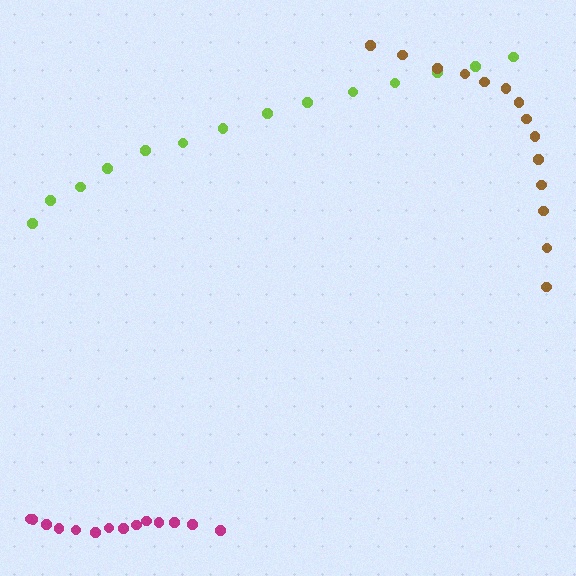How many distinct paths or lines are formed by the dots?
There are 3 distinct paths.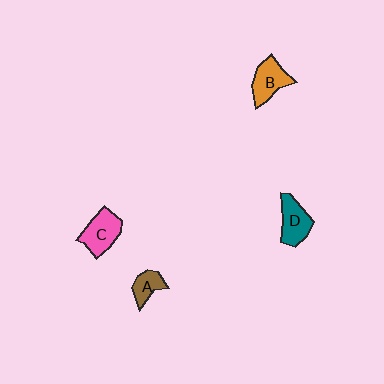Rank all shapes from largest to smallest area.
From largest to smallest: C (pink), B (orange), D (teal), A (brown).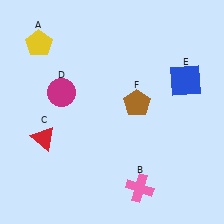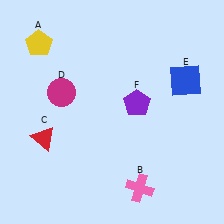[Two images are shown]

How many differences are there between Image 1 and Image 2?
There is 1 difference between the two images.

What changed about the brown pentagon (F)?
In Image 1, F is brown. In Image 2, it changed to purple.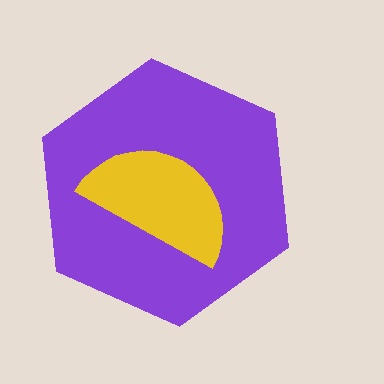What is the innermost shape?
The yellow semicircle.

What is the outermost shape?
The purple hexagon.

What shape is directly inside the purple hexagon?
The yellow semicircle.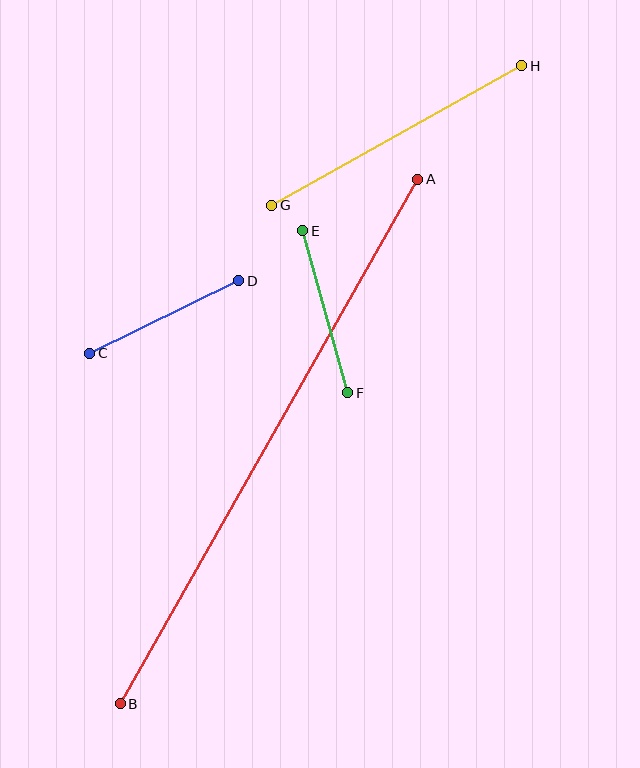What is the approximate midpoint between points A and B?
The midpoint is at approximately (269, 441) pixels.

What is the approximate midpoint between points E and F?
The midpoint is at approximately (325, 312) pixels.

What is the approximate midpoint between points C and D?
The midpoint is at approximately (164, 317) pixels.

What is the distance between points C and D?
The distance is approximately 165 pixels.